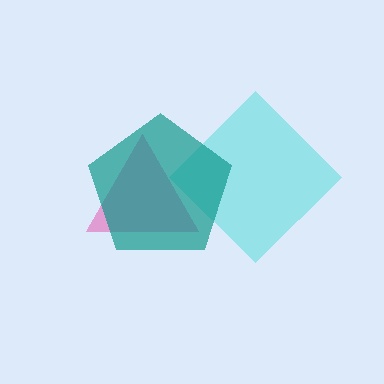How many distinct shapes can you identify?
There are 3 distinct shapes: a cyan diamond, a pink triangle, a teal pentagon.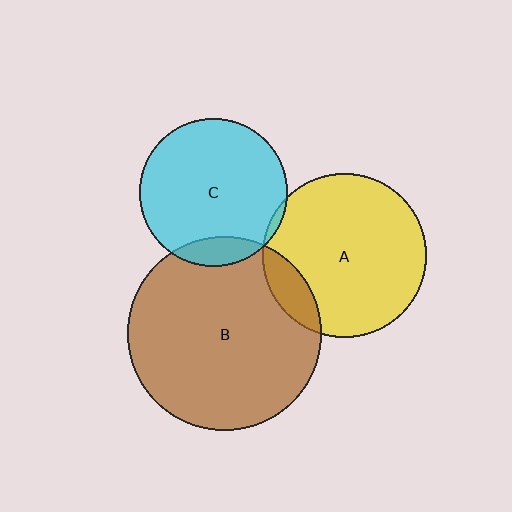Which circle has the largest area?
Circle B (brown).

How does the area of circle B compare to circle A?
Approximately 1.4 times.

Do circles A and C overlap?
Yes.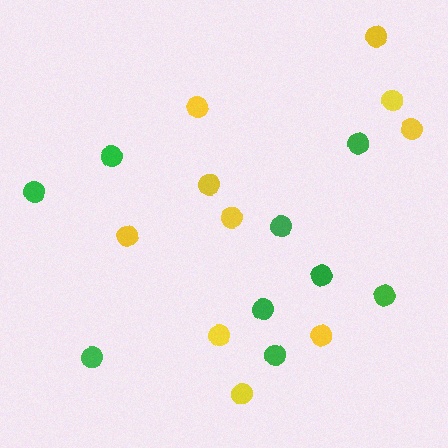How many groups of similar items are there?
There are 2 groups: one group of green circles (9) and one group of yellow circles (10).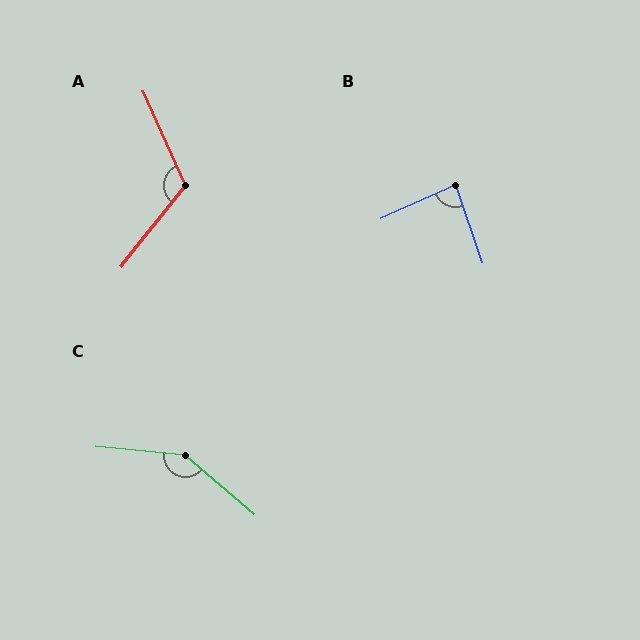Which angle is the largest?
C, at approximately 145 degrees.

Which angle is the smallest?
B, at approximately 85 degrees.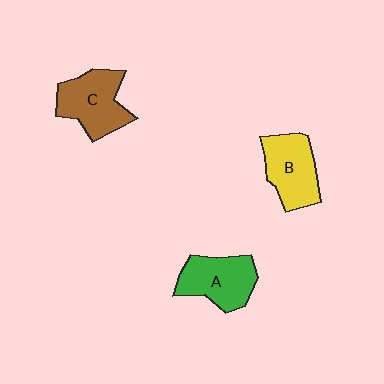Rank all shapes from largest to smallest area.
From largest to smallest: C (brown), A (green), B (yellow).